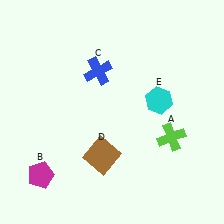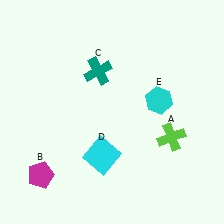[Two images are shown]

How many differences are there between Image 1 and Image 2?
There are 2 differences between the two images.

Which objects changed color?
C changed from blue to teal. D changed from brown to cyan.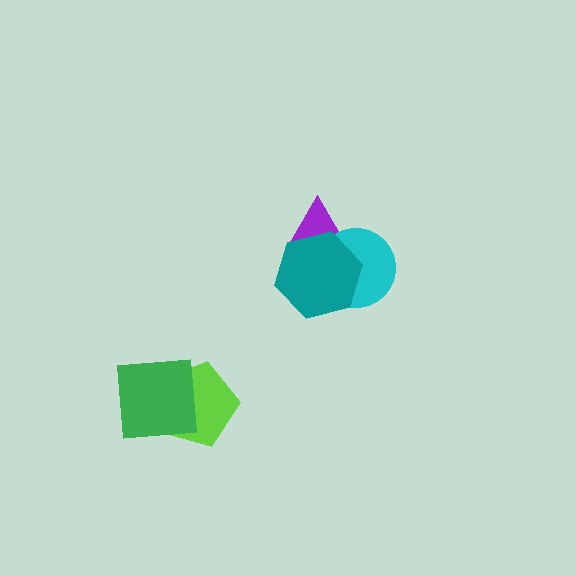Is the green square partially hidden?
No, no other shape covers it.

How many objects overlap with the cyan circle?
2 objects overlap with the cyan circle.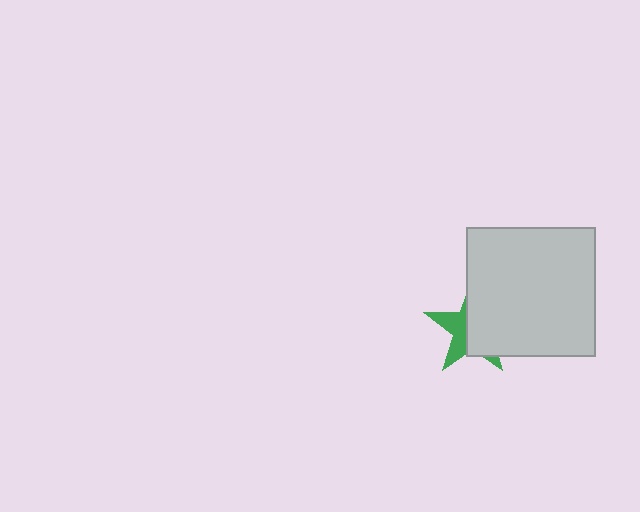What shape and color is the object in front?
The object in front is a light gray square.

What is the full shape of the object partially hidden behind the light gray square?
The partially hidden object is a green star.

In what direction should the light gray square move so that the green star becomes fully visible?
The light gray square should move right. That is the shortest direction to clear the overlap and leave the green star fully visible.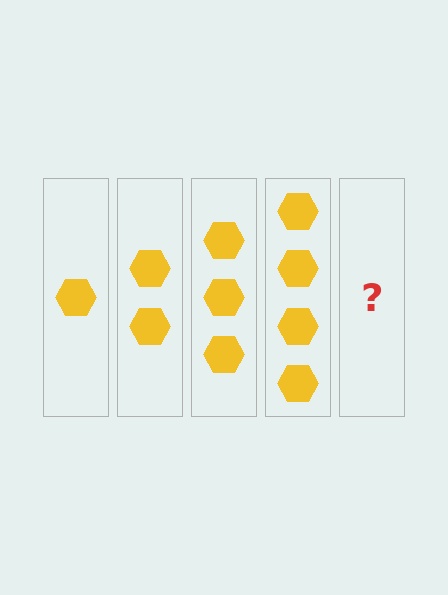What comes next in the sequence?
The next element should be 5 hexagons.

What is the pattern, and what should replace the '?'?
The pattern is that each step adds one more hexagon. The '?' should be 5 hexagons.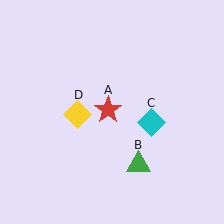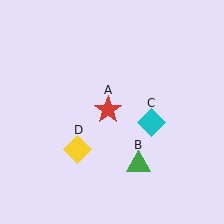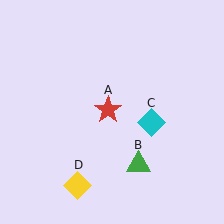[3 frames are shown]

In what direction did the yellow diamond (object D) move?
The yellow diamond (object D) moved down.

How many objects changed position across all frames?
1 object changed position: yellow diamond (object D).